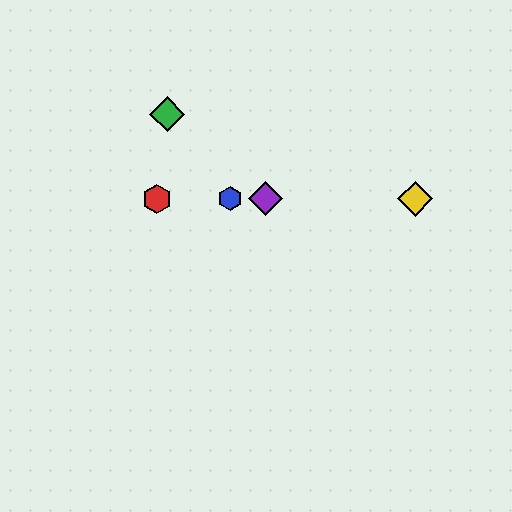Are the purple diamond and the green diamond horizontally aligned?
No, the purple diamond is at y≈199 and the green diamond is at y≈114.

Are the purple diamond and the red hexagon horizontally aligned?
Yes, both are at y≈199.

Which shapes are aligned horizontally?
The red hexagon, the blue hexagon, the yellow diamond, the purple diamond are aligned horizontally.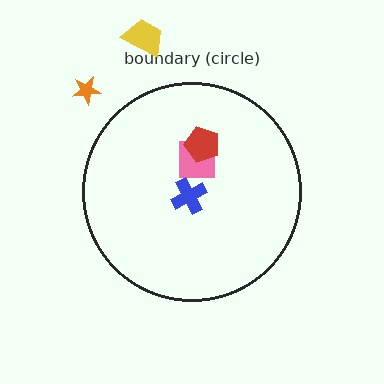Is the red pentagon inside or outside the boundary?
Inside.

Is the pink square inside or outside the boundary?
Inside.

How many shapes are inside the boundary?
3 inside, 2 outside.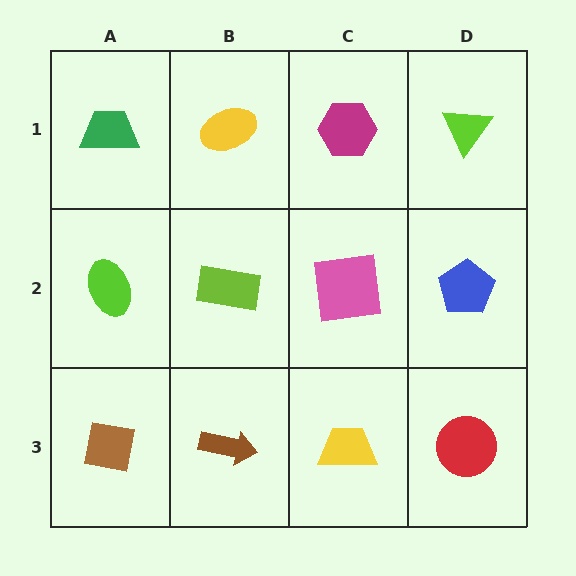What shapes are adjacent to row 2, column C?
A magenta hexagon (row 1, column C), a yellow trapezoid (row 3, column C), a lime rectangle (row 2, column B), a blue pentagon (row 2, column D).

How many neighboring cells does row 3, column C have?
3.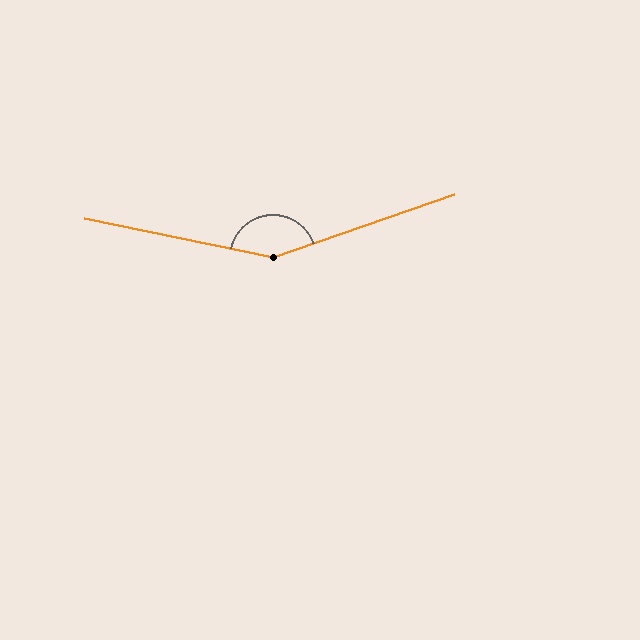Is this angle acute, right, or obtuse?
It is obtuse.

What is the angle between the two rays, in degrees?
Approximately 149 degrees.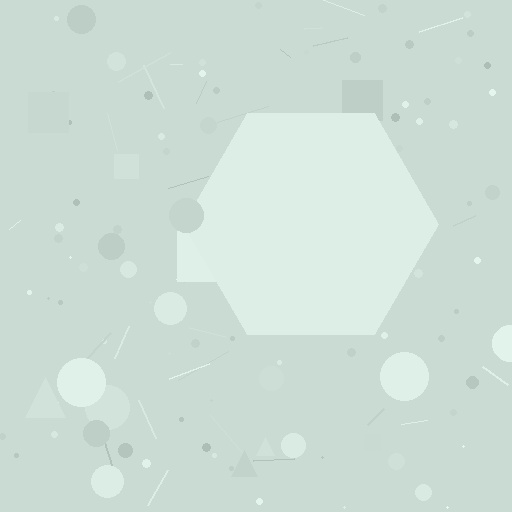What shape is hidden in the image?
A hexagon is hidden in the image.